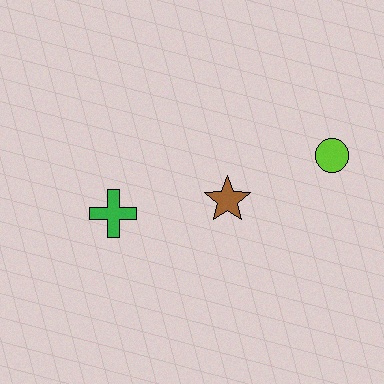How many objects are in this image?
There are 3 objects.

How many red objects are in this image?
There are no red objects.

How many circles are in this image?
There is 1 circle.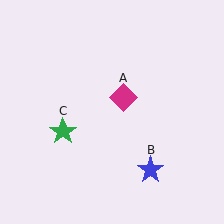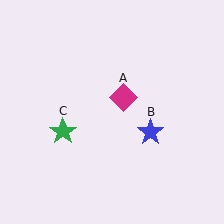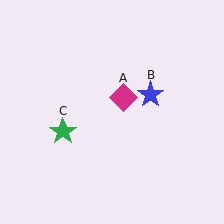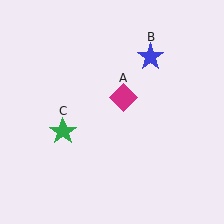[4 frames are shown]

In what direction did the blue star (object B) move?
The blue star (object B) moved up.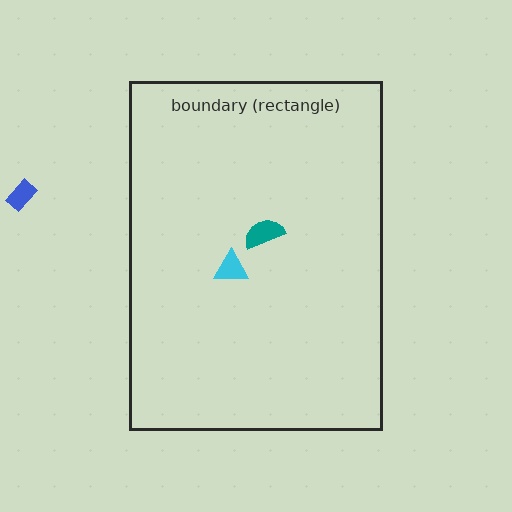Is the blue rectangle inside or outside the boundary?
Outside.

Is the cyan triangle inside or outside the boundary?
Inside.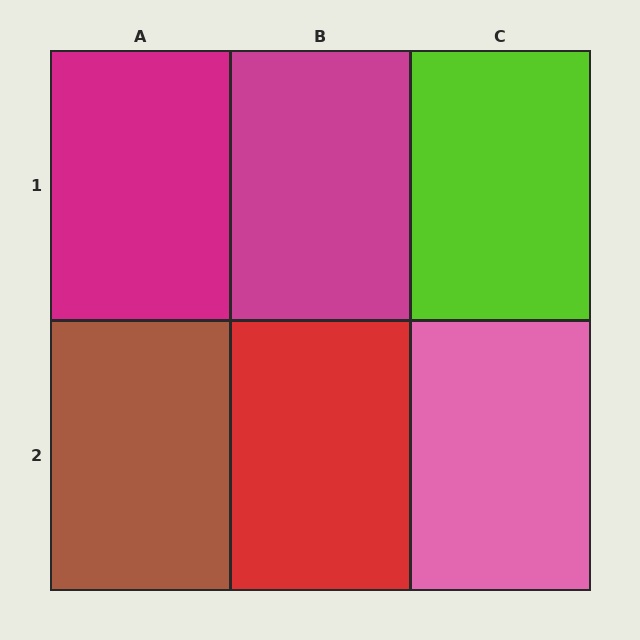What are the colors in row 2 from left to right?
Brown, red, pink.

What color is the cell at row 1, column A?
Magenta.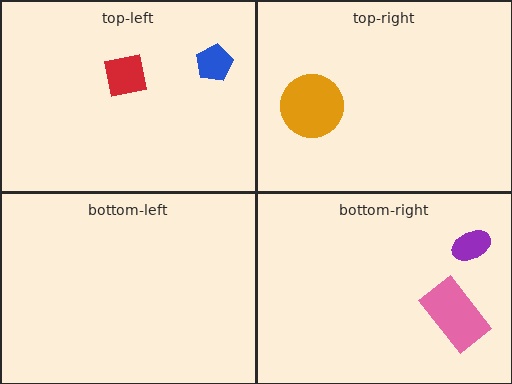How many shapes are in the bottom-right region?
2.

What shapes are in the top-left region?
The blue pentagon, the red square.